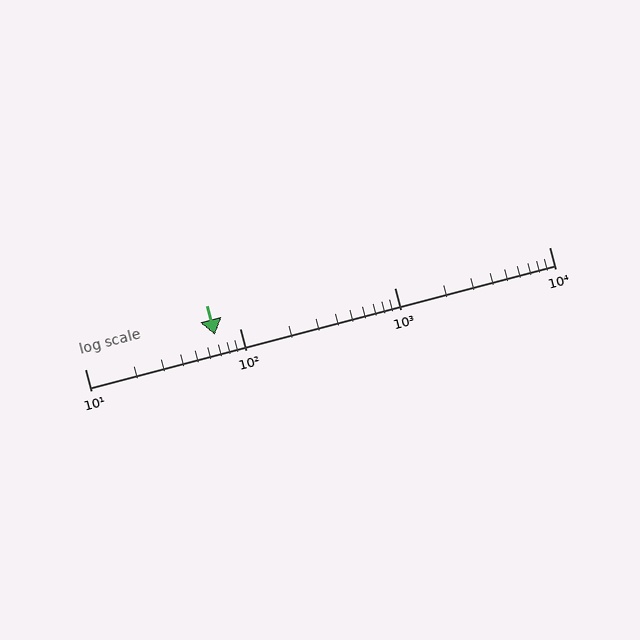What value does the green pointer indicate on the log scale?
The pointer indicates approximately 69.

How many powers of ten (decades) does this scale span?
The scale spans 3 decades, from 10 to 10000.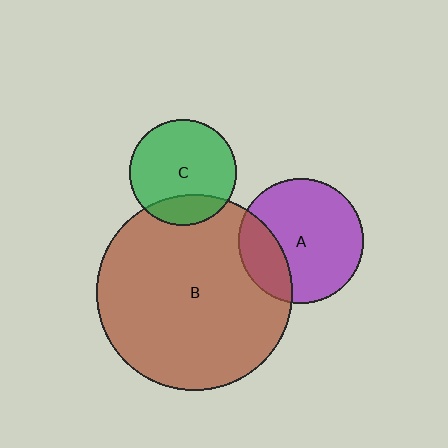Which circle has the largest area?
Circle B (brown).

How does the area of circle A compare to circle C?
Approximately 1.4 times.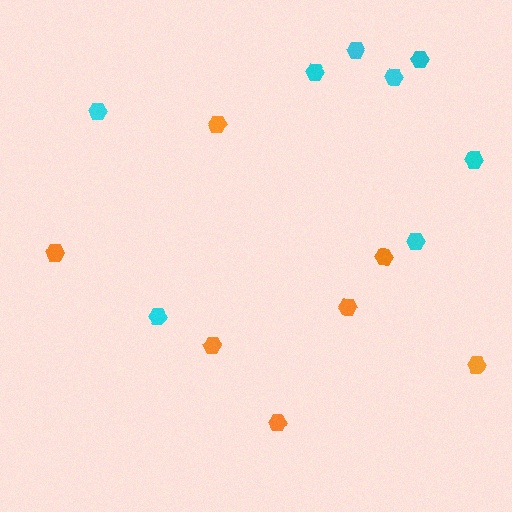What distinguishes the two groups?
There are 2 groups: one group of cyan hexagons (8) and one group of orange hexagons (7).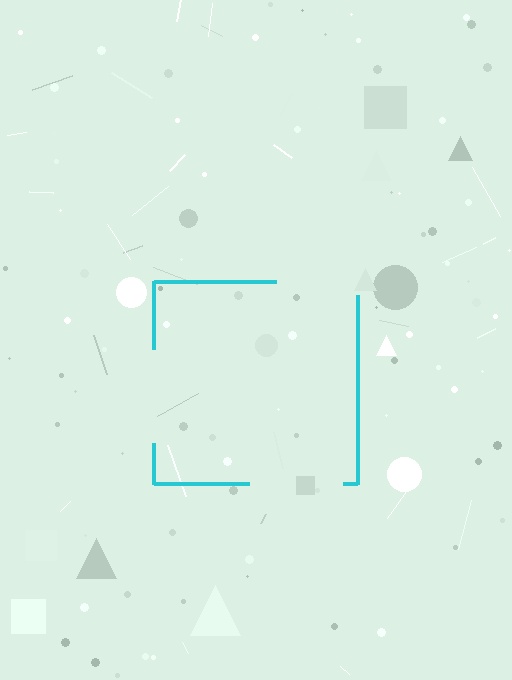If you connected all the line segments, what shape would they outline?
They would outline a square.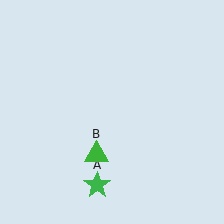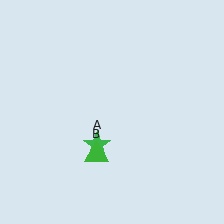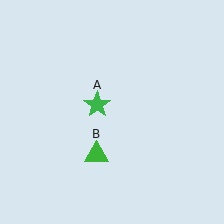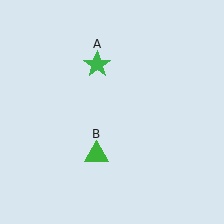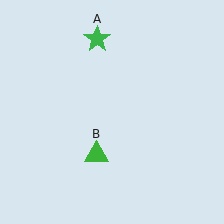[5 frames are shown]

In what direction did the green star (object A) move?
The green star (object A) moved up.